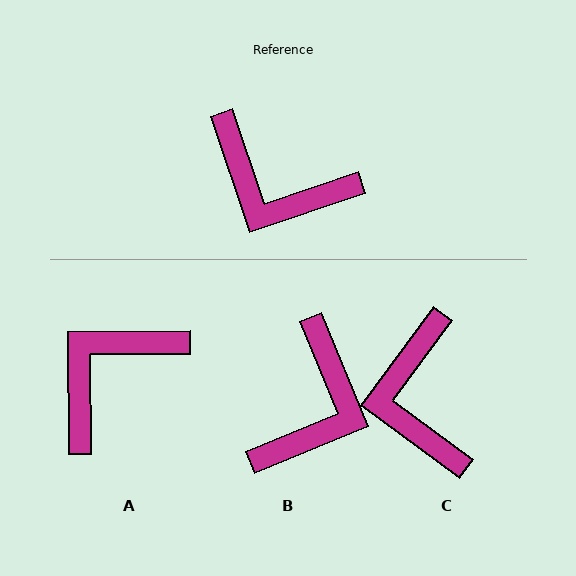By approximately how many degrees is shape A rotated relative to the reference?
Approximately 108 degrees clockwise.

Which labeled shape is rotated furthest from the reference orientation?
A, about 108 degrees away.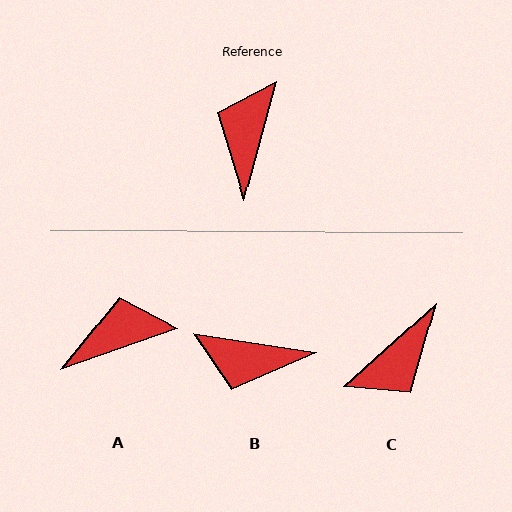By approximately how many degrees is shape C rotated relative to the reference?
Approximately 148 degrees counter-clockwise.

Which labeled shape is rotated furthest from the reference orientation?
C, about 148 degrees away.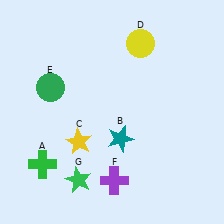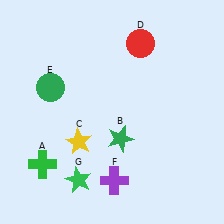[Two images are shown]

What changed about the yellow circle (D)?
In Image 1, D is yellow. In Image 2, it changed to red.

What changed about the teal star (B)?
In Image 1, B is teal. In Image 2, it changed to green.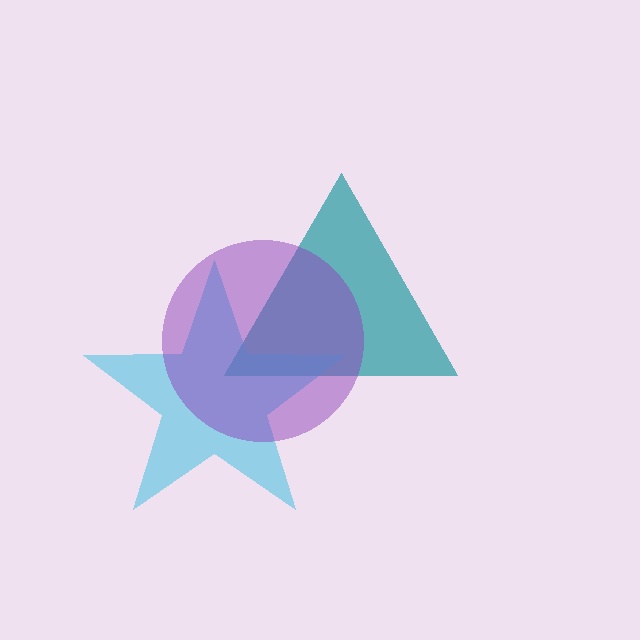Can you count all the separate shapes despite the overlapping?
Yes, there are 3 separate shapes.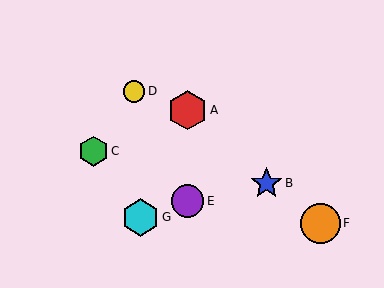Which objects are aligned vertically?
Objects A, E are aligned vertically.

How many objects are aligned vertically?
2 objects (A, E) are aligned vertically.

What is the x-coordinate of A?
Object A is at x≈188.